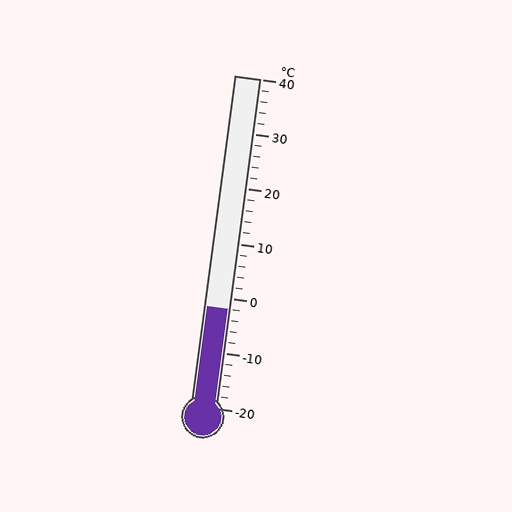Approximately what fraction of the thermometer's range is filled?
The thermometer is filled to approximately 30% of its range.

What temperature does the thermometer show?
The thermometer shows approximately -2°C.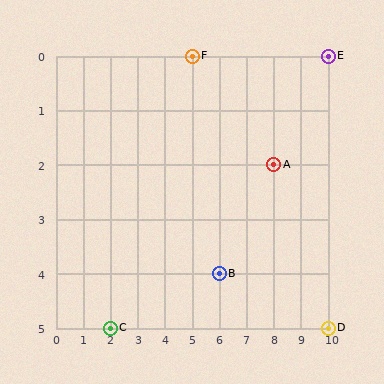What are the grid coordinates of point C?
Point C is at grid coordinates (2, 5).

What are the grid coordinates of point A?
Point A is at grid coordinates (8, 2).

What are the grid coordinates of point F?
Point F is at grid coordinates (5, 0).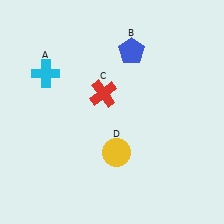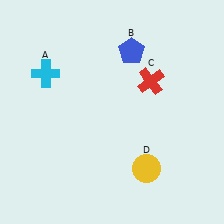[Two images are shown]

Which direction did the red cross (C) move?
The red cross (C) moved right.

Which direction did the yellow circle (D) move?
The yellow circle (D) moved right.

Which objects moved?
The objects that moved are: the red cross (C), the yellow circle (D).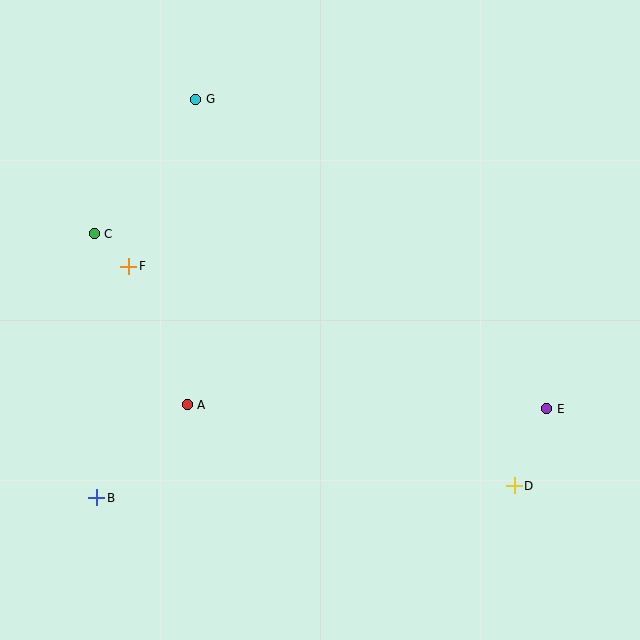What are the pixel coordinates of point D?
Point D is at (514, 486).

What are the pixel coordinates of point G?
Point G is at (196, 99).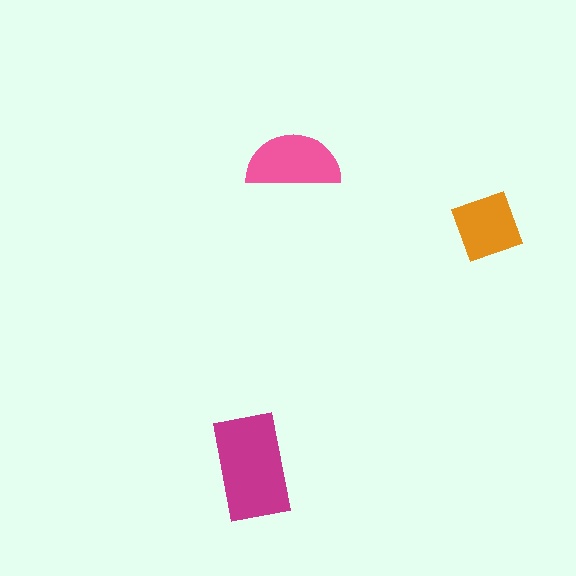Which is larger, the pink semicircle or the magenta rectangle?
The magenta rectangle.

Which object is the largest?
The magenta rectangle.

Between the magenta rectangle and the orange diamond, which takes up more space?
The magenta rectangle.